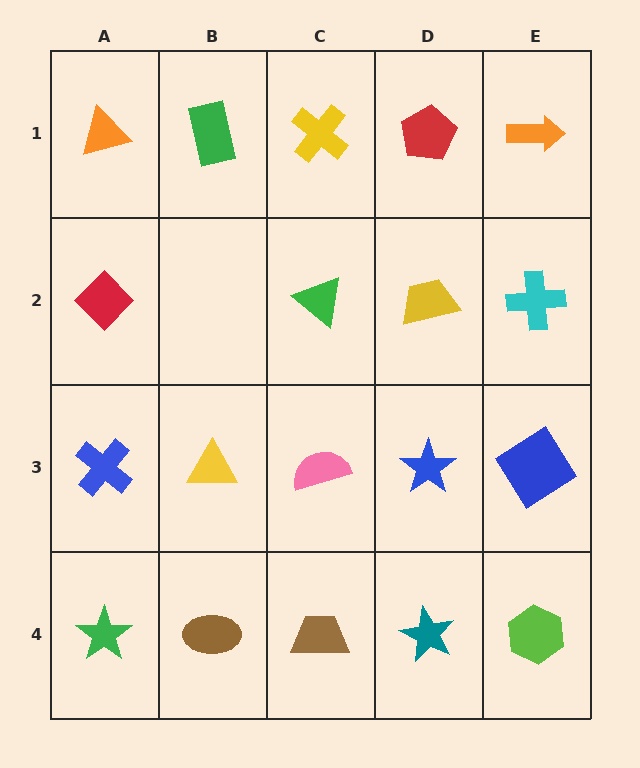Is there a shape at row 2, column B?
No, that cell is empty.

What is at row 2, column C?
A green triangle.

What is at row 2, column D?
A yellow trapezoid.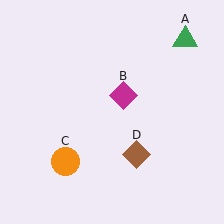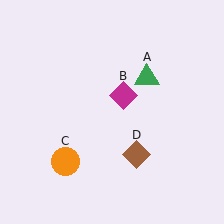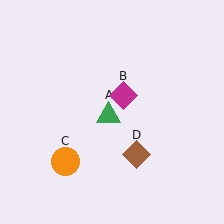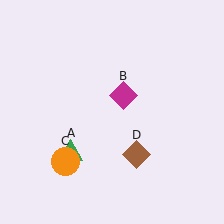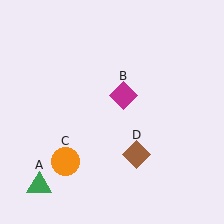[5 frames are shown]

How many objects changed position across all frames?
1 object changed position: green triangle (object A).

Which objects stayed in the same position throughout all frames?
Magenta diamond (object B) and orange circle (object C) and brown diamond (object D) remained stationary.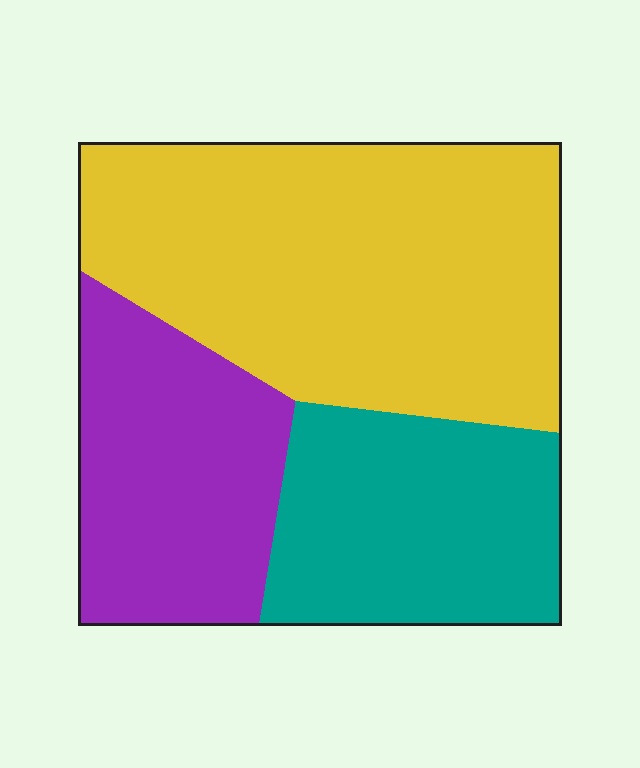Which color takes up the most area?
Yellow, at roughly 50%.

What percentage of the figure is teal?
Teal covers 26% of the figure.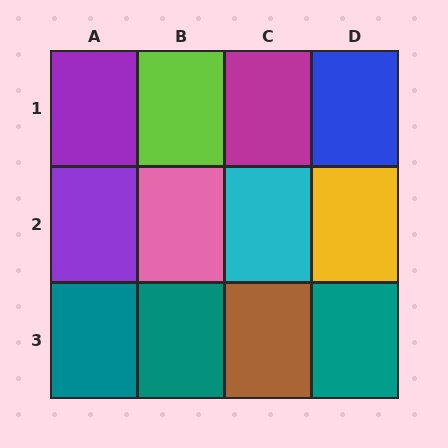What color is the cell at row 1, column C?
Magenta.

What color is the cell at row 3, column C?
Brown.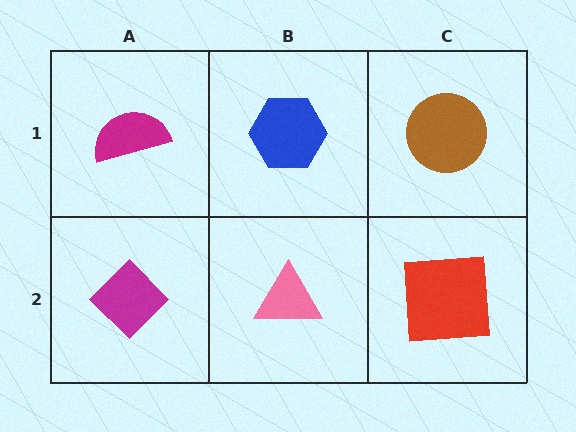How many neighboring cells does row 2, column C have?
2.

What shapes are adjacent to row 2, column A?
A magenta semicircle (row 1, column A), a pink triangle (row 2, column B).